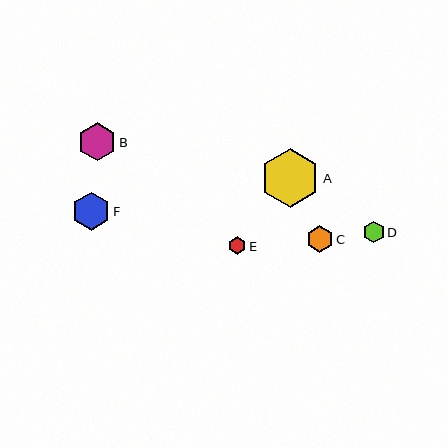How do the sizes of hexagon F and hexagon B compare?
Hexagon F and hexagon B are approximately the same size.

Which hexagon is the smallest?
Hexagon E is the smallest with a size of approximately 18 pixels.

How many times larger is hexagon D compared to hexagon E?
Hexagon D is approximately 1.2 times the size of hexagon E.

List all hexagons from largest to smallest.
From largest to smallest: A, F, B, C, D, E.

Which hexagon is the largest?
Hexagon A is the largest with a size of approximately 59 pixels.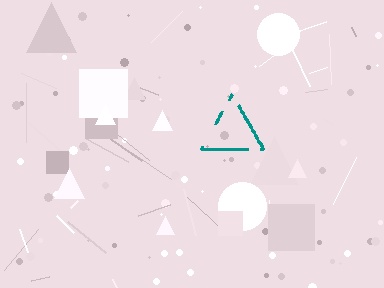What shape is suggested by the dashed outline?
The dashed outline suggests a triangle.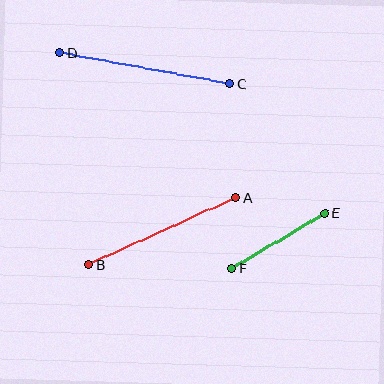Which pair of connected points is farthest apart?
Points C and D are farthest apart.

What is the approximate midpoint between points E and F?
The midpoint is at approximately (278, 241) pixels.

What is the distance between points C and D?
The distance is approximately 173 pixels.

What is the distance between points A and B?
The distance is approximately 162 pixels.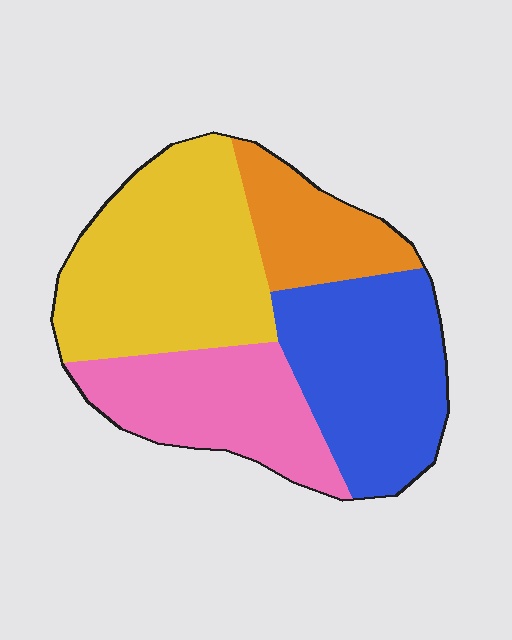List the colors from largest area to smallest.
From largest to smallest: yellow, blue, pink, orange.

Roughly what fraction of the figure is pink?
Pink takes up about one quarter (1/4) of the figure.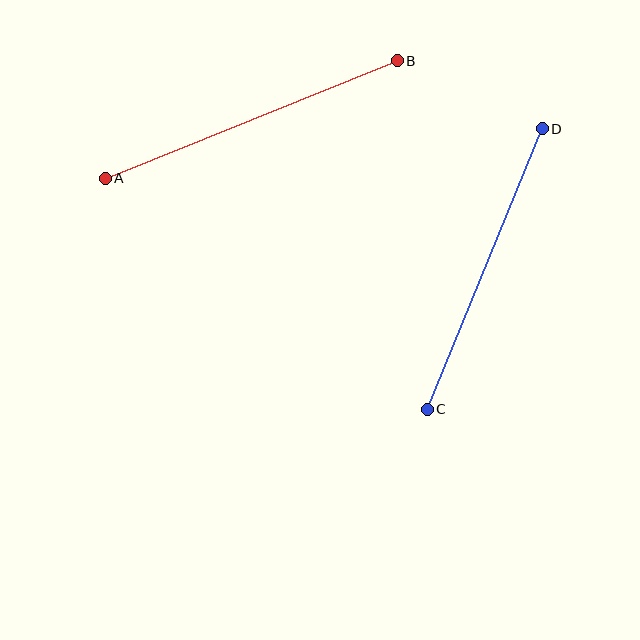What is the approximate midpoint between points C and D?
The midpoint is at approximately (485, 269) pixels.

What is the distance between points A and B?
The distance is approximately 315 pixels.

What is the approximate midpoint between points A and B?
The midpoint is at approximately (251, 120) pixels.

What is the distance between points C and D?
The distance is approximately 303 pixels.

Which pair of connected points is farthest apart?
Points A and B are farthest apart.